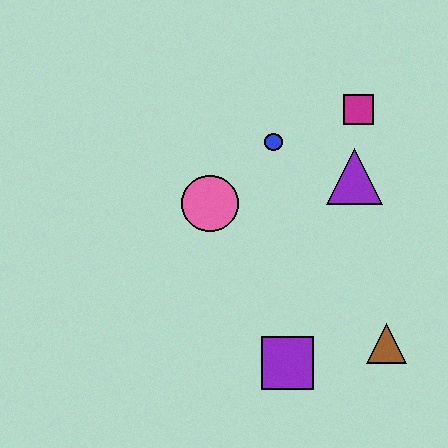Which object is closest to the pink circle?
The blue circle is closest to the pink circle.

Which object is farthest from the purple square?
The magenta square is farthest from the purple square.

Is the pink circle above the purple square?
Yes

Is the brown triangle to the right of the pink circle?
Yes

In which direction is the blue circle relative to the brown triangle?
The blue circle is above the brown triangle.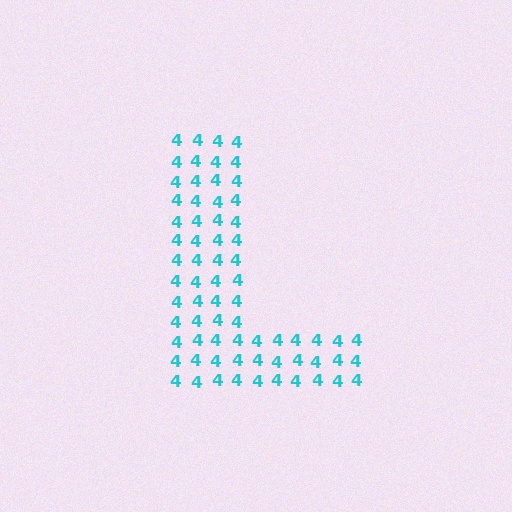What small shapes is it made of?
It is made of small digit 4's.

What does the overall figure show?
The overall figure shows the letter L.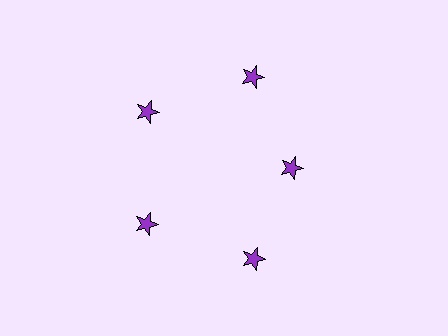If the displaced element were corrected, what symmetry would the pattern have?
It would have 5-fold rotational symmetry — the pattern would map onto itself every 72 degrees.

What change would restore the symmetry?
The symmetry would be restored by moving it outward, back onto the ring so that all 5 stars sit at equal angles and equal distance from the center.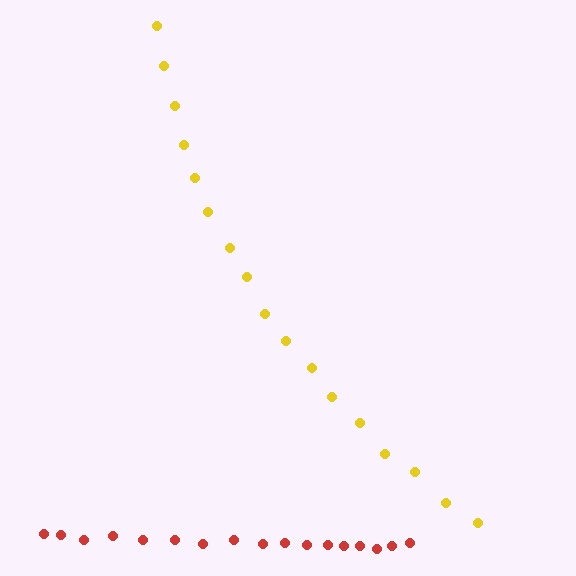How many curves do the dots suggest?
There are 2 distinct paths.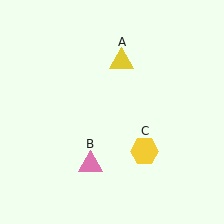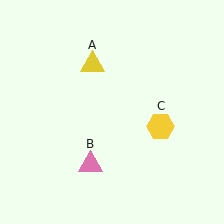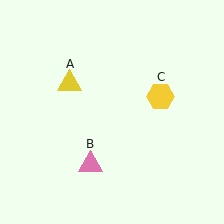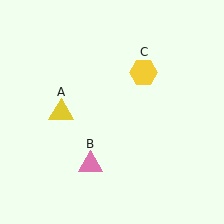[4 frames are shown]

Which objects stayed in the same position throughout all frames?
Pink triangle (object B) remained stationary.